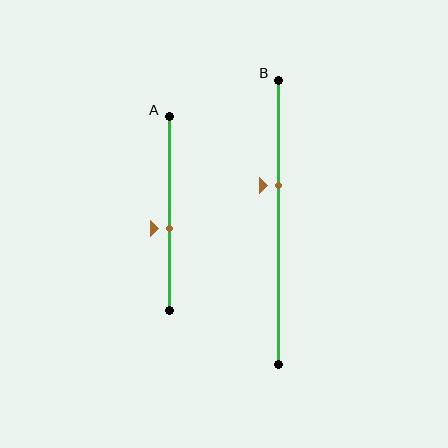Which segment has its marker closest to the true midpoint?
Segment A has its marker closest to the true midpoint.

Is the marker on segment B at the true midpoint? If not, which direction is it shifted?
No, the marker on segment B is shifted upward by about 13% of the segment length.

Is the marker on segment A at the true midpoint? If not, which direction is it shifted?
No, the marker on segment A is shifted downward by about 7% of the segment length.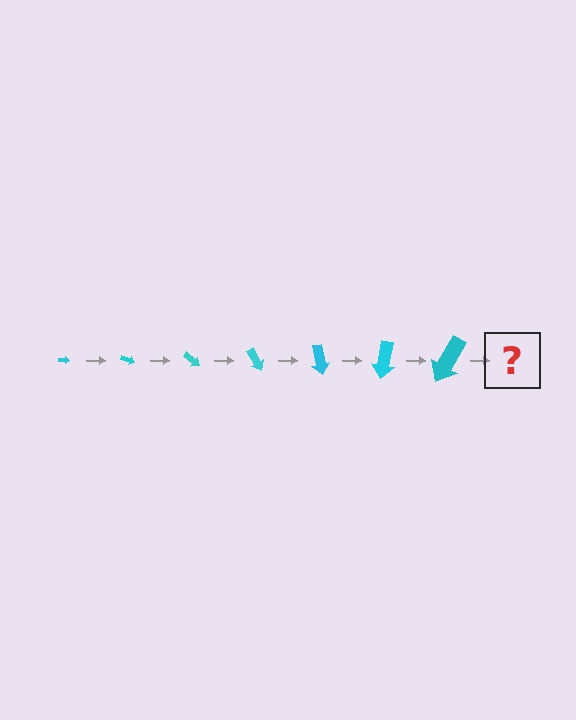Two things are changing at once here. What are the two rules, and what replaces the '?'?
The two rules are that the arrow grows larger each step and it rotates 20 degrees each step. The '?' should be an arrow, larger than the previous one and rotated 140 degrees from the start.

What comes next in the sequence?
The next element should be an arrow, larger than the previous one and rotated 140 degrees from the start.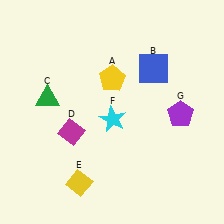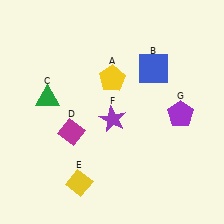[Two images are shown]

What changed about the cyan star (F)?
In Image 1, F is cyan. In Image 2, it changed to purple.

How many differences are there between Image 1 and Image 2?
There is 1 difference between the two images.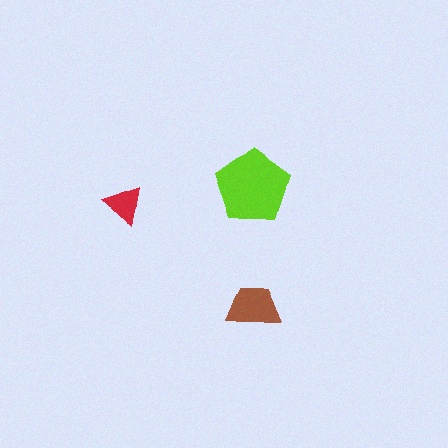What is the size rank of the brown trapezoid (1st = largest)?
2nd.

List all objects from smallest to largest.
The red triangle, the brown trapezoid, the lime pentagon.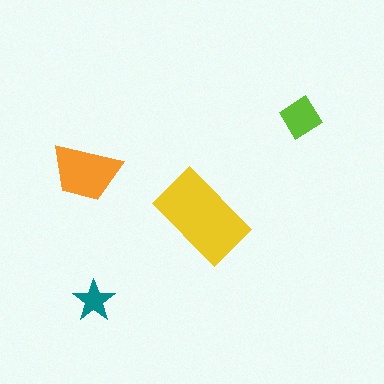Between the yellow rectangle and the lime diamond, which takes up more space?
The yellow rectangle.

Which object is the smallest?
The teal star.